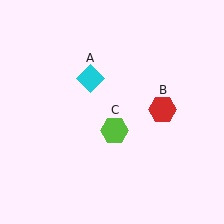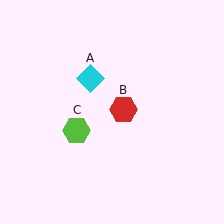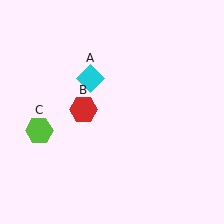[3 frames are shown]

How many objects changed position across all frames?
2 objects changed position: red hexagon (object B), lime hexagon (object C).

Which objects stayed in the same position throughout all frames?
Cyan diamond (object A) remained stationary.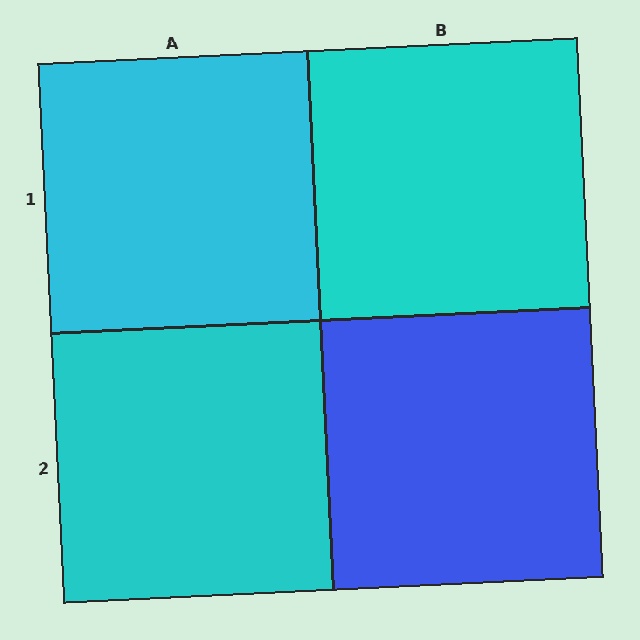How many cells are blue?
1 cell is blue.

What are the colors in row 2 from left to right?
Cyan, blue.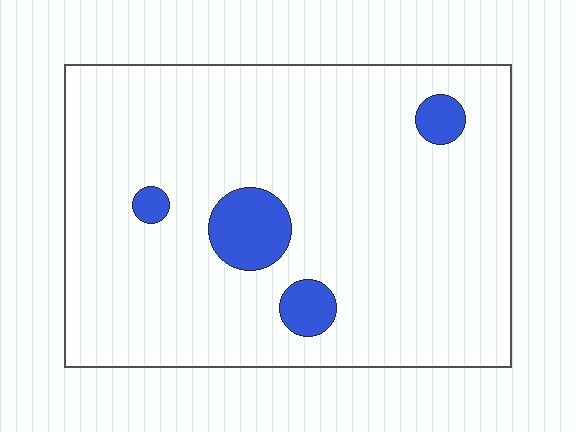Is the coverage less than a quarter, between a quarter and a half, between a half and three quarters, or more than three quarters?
Less than a quarter.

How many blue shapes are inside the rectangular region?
4.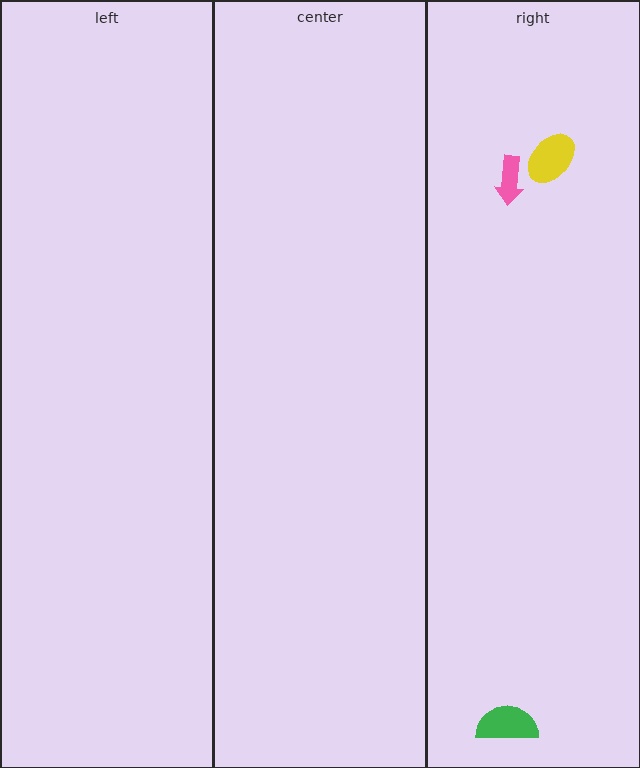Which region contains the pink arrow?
The right region.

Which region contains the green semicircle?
The right region.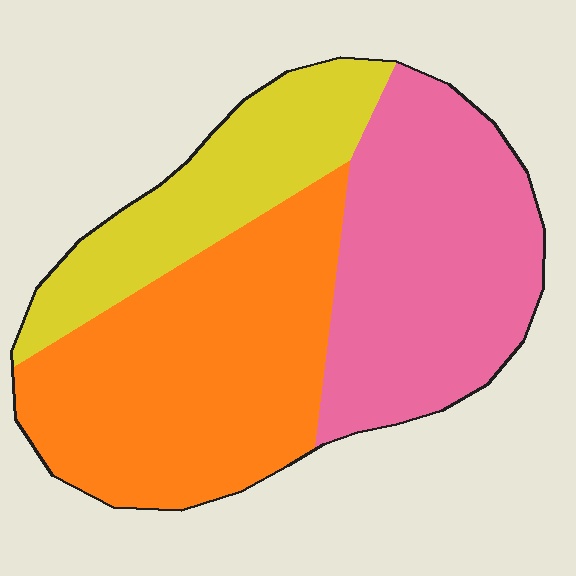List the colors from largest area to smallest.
From largest to smallest: orange, pink, yellow.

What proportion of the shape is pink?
Pink covers around 35% of the shape.